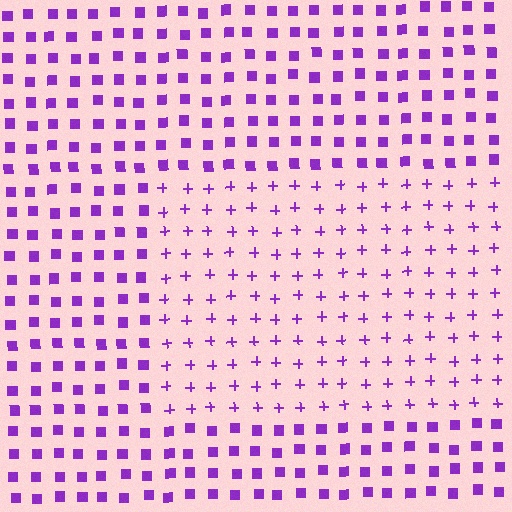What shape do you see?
I see a rectangle.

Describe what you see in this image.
The image is filled with small purple elements arranged in a uniform grid. A rectangle-shaped region contains plus signs, while the surrounding area contains squares. The boundary is defined purely by the change in element shape.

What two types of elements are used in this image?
The image uses plus signs inside the rectangle region and squares outside it.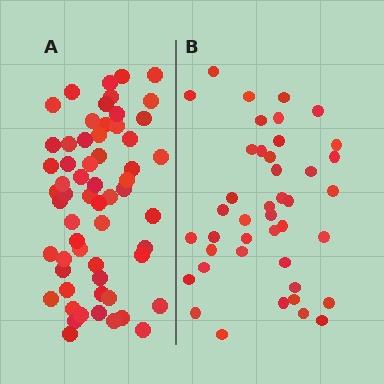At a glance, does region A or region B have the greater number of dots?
Region A (the left region) has more dots.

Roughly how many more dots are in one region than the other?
Region A has approximately 20 more dots than region B.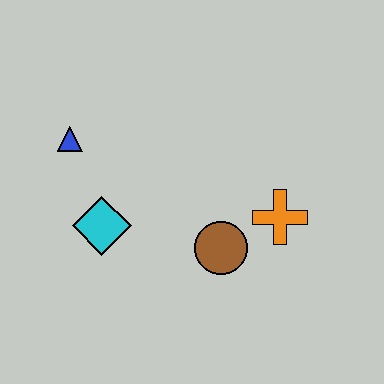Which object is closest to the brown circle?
The orange cross is closest to the brown circle.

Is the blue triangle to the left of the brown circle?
Yes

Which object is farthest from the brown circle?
The blue triangle is farthest from the brown circle.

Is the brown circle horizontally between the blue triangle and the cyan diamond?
No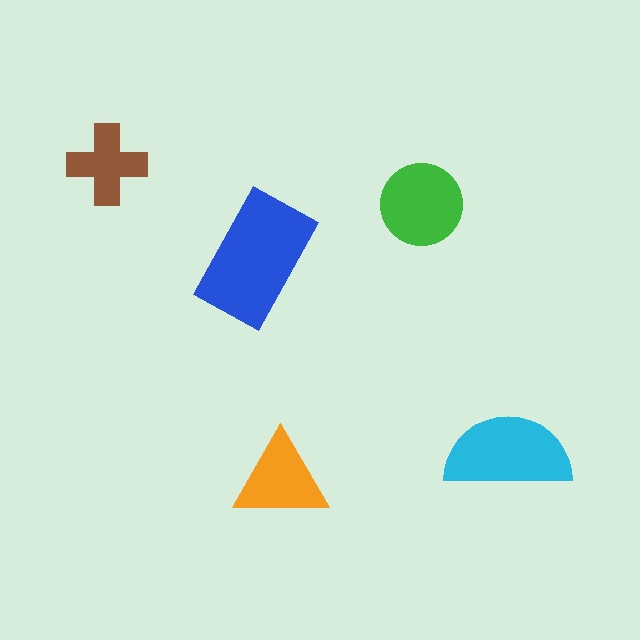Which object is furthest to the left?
The brown cross is leftmost.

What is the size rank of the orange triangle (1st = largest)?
4th.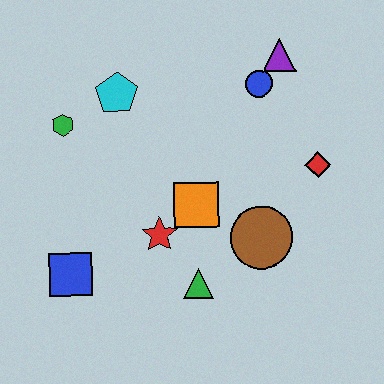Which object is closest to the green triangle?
The red star is closest to the green triangle.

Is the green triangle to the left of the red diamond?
Yes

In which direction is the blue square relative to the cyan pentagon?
The blue square is below the cyan pentagon.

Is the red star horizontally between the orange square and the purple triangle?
No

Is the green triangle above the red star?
No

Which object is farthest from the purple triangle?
The blue square is farthest from the purple triangle.